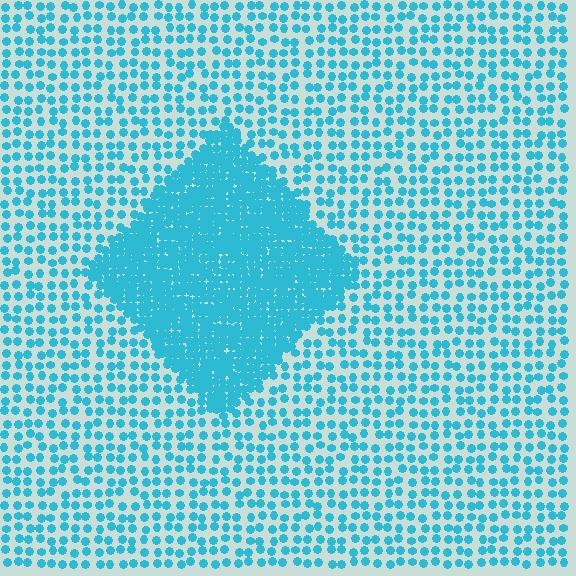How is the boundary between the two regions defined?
The boundary is defined by a change in element density (approximately 2.8x ratio). All elements are the same color, size, and shape.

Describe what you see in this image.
The image contains small cyan elements arranged at two different densities. A diamond-shaped region is visible where the elements are more densely packed than the surrounding area.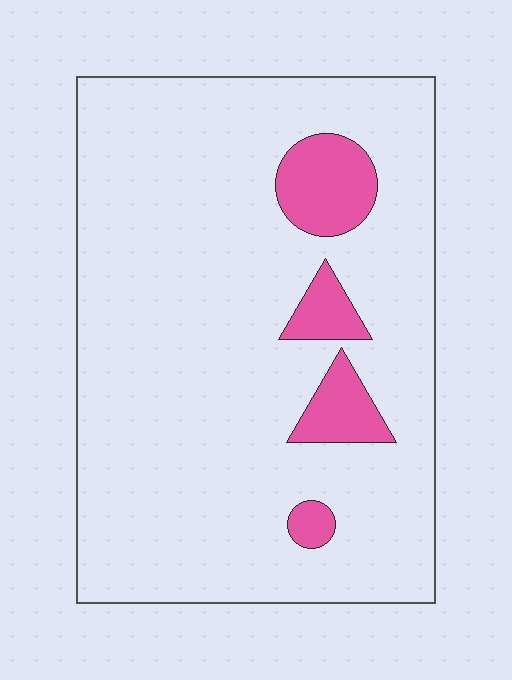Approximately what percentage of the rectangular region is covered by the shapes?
Approximately 10%.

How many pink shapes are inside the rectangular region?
4.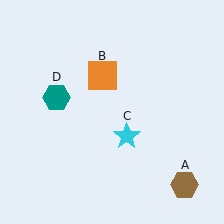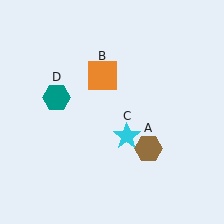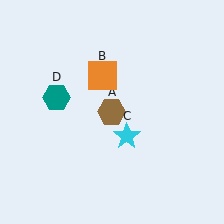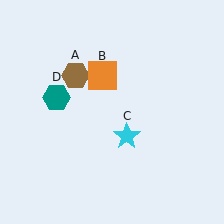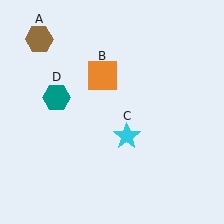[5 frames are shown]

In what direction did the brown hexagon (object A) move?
The brown hexagon (object A) moved up and to the left.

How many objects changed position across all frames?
1 object changed position: brown hexagon (object A).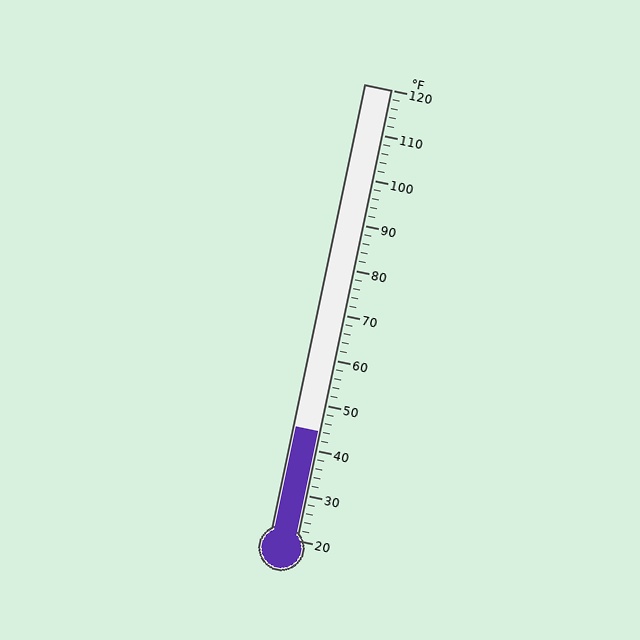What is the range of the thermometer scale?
The thermometer scale ranges from 20°F to 120°F.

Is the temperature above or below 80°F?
The temperature is below 80°F.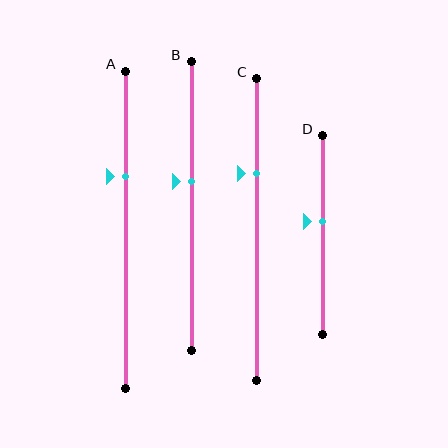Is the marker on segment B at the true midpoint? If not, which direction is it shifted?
No, the marker on segment B is shifted upward by about 9% of the segment length.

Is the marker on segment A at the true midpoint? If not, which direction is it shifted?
No, the marker on segment A is shifted upward by about 17% of the segment length.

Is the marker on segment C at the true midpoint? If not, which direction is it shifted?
No, the marker on segment C is shifted upward by about 19% of the segment length.